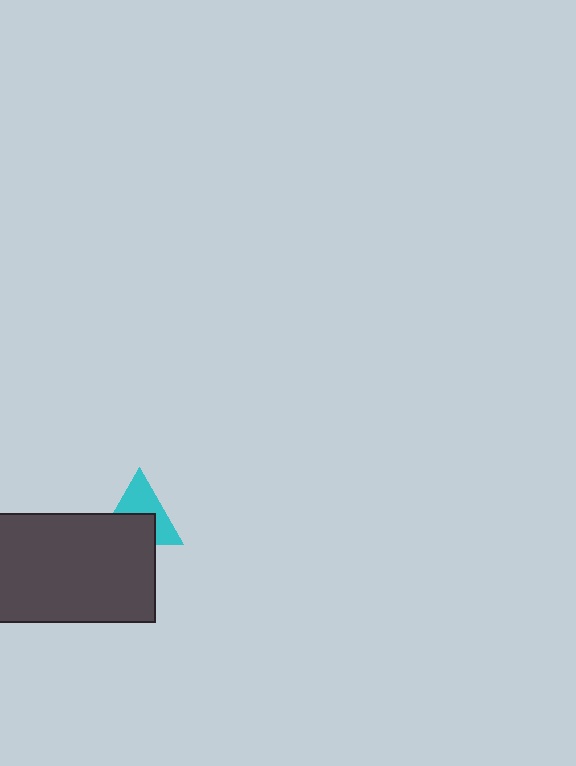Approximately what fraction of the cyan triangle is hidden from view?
Roughly 47% of the cyan triangle is hidden behind the dark gray rectangle.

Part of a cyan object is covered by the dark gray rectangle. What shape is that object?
It is a triangle.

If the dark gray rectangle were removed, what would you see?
You would see the complete cyan triangle.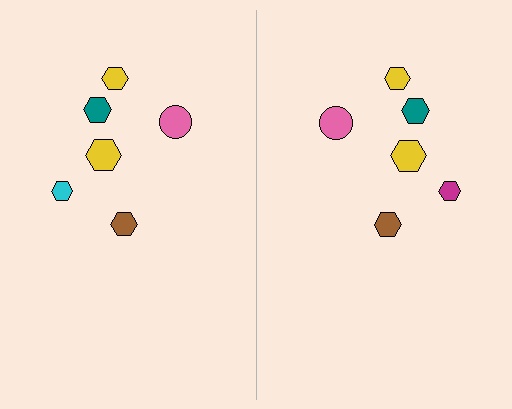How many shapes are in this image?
There are 12 shapes in this image.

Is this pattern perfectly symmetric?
No, the pattern is not perfectly symmetric. The magenta hexagon on the right side breaks the symmetry — its mirror counterpart is cyan.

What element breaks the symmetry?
The magenta hexagon on the right side breaks the symmetry — its mirror counterpart is cyan.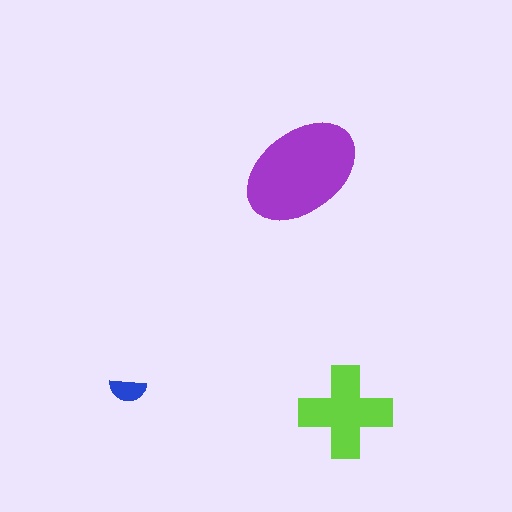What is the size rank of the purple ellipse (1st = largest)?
1st.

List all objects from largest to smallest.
The purple ellipse, the lime cross, the blue semicircle.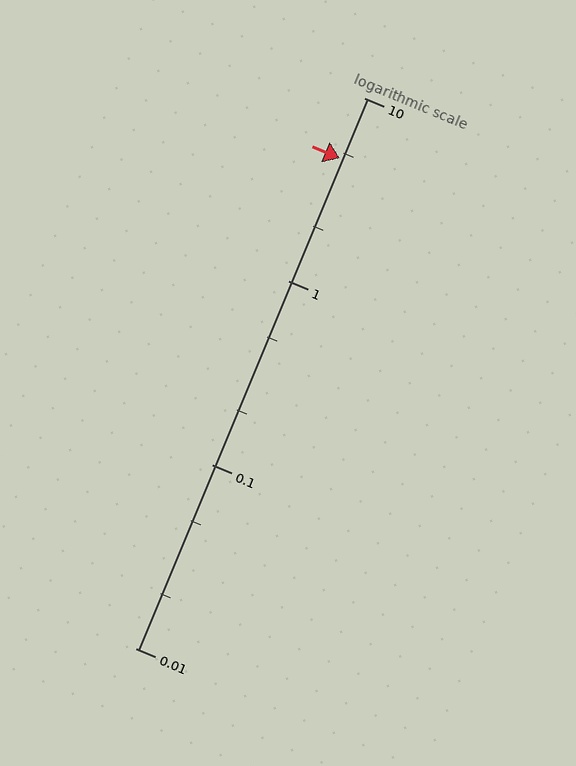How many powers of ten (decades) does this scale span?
The scale spans 3 decades, from 0.01 to 10.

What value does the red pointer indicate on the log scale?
The pointer indicates approximately 4.7.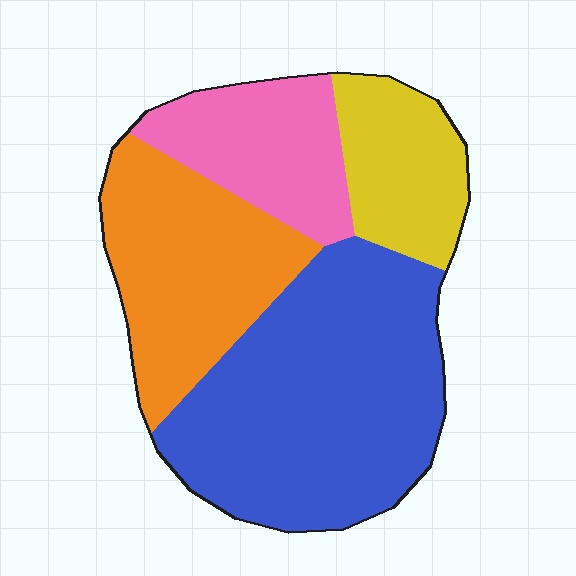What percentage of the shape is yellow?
Yellow takes up about one sixth (1/6) of the shape.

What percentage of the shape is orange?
Orange takes up about one quarter (1/4) of the shape.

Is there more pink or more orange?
Orange.